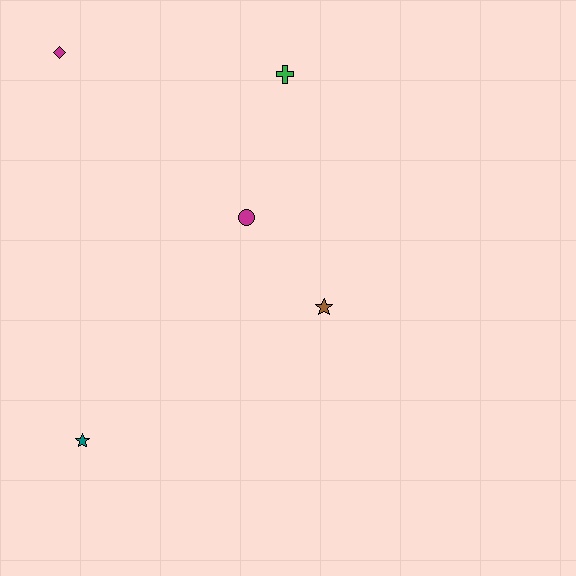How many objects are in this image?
There are 5 objects.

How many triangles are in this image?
There are no triangles.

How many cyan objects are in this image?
There are no cyan objects.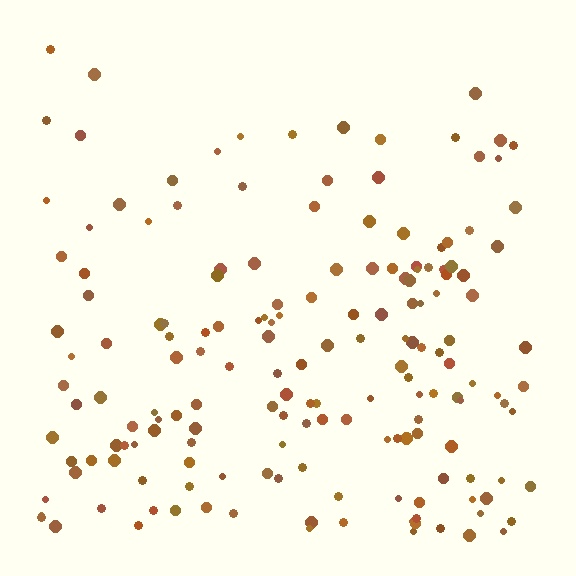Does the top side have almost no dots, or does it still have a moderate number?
Still a moderate number, just noticeably fewer than the bottom.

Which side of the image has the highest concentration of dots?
The bottom.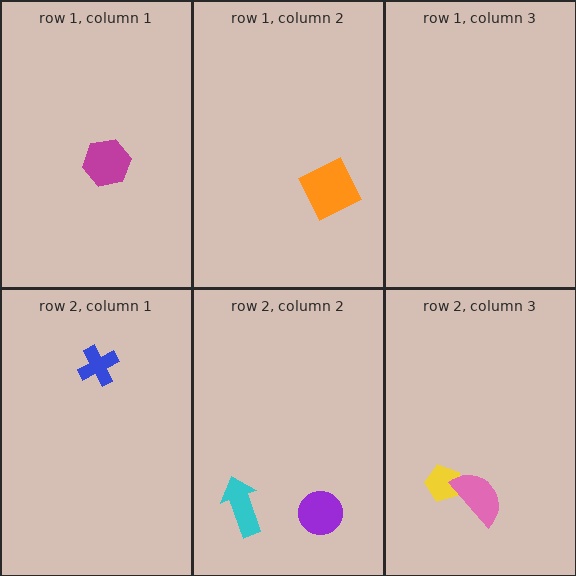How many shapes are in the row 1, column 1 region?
1.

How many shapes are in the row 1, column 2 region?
1.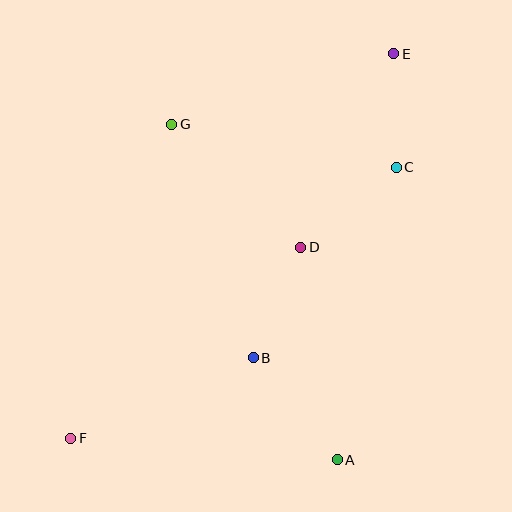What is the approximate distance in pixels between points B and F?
The distance between B and F is approximately 200 pixels.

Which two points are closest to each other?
Points C and E are closest to each other.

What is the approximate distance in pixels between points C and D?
The distance between C and D is approximately 124 pixels.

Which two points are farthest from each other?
Points E and F are farthest from each other.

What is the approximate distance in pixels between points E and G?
The distance between E and G is approximately 233 pixels.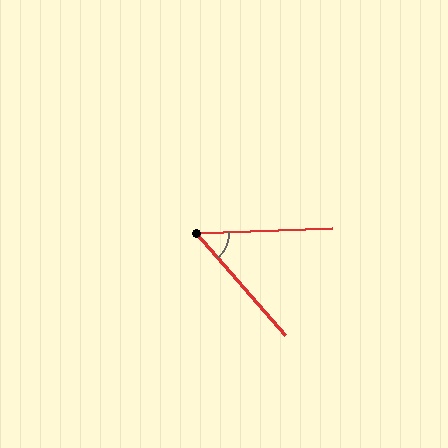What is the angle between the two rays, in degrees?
Approximately 51 degrees.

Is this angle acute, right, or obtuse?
It is acute.